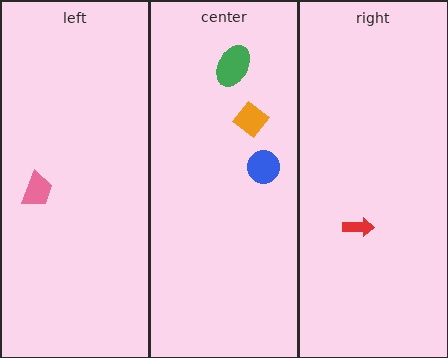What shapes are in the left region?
The pink trapezoid.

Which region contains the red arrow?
The right region.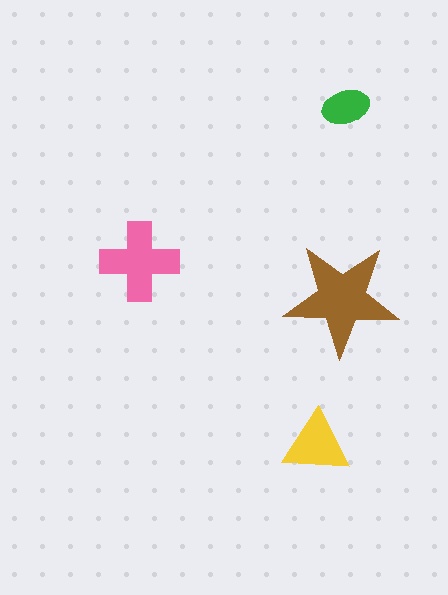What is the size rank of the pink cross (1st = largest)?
2nd.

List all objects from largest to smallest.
The brown star, the pink cross, the yellow triangle, the green ellipse.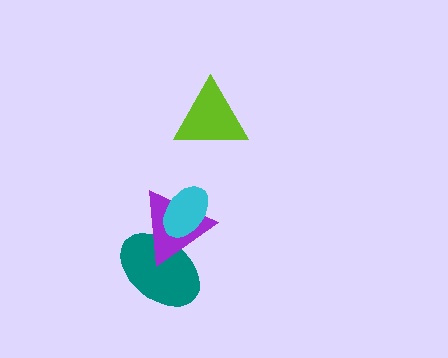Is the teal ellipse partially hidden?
Yes, it is partially covered by another shape.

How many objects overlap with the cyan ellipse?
2 objects overlap with the cyan ellipse.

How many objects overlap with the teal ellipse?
2 objects overlap with the teal ellipse.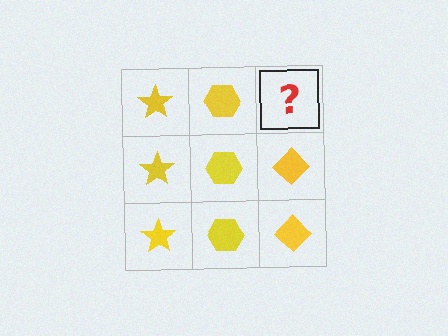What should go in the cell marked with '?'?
The missing cell should contain a yellow diamond.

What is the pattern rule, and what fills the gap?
The rule is that each column has a consistent shape. The gap should be filled with a yellow diamond.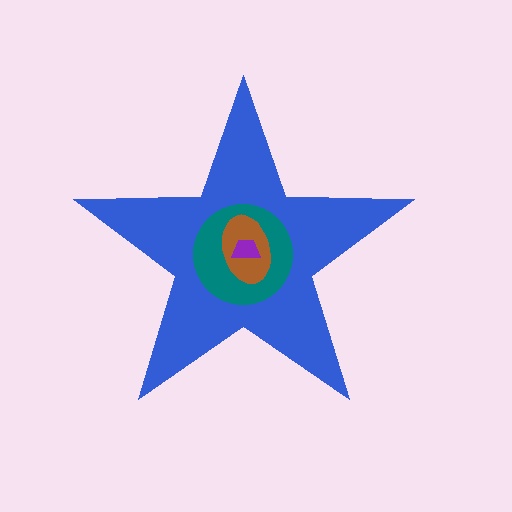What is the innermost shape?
The purple trapezoid.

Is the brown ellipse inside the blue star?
Yes.